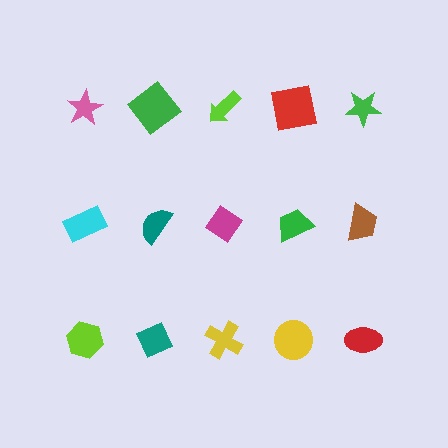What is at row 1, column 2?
A green diamond.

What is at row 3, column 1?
A lime hexagon.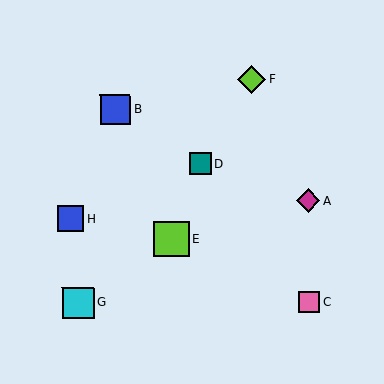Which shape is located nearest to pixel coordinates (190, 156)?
The teal square (labeled D) at (200, 164) is nearest to that location.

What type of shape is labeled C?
Shape C is a pink square.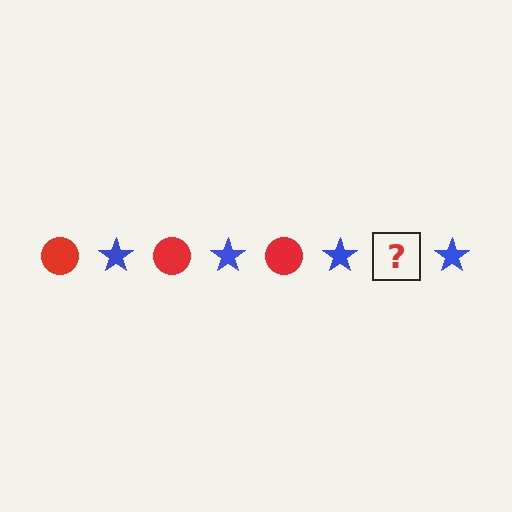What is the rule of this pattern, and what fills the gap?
The rule is that the pattern alternates between red circle and blue star. The gap should be filled with a red circle.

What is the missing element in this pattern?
The missing element is a red circle.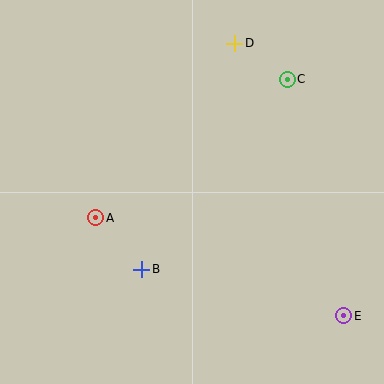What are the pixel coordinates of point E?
Point E is at (343, 316).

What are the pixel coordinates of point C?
Point C is at (287, 79).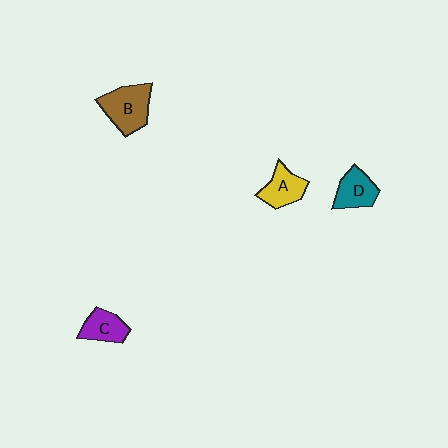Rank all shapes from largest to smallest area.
From largest to smallest: B (brown), A (yellow), D (teal), C (purple).